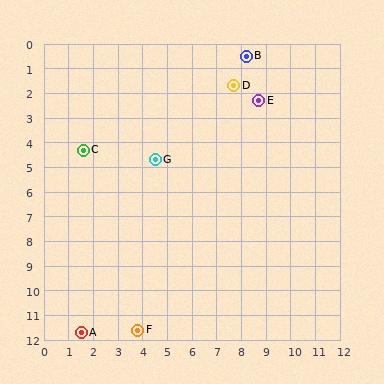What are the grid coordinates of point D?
Point D is at approximately (7.7, 1.7).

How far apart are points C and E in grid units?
Points C and E are about 7.4 grid units apart.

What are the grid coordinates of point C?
Point C is at approximately (1.6, 4.3).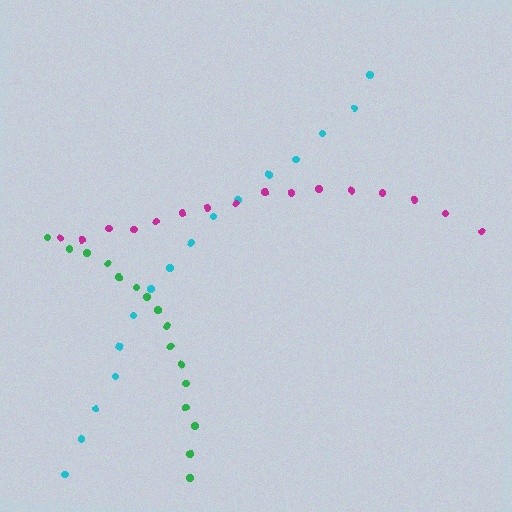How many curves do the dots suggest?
There are 3 distinct paths.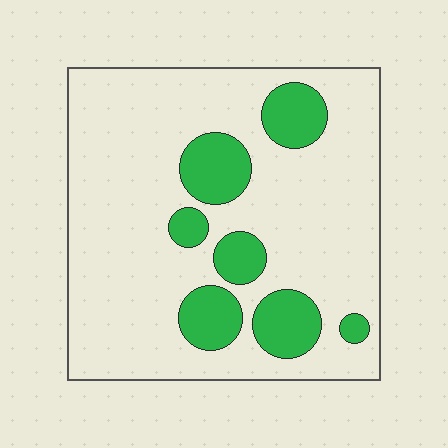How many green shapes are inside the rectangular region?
7.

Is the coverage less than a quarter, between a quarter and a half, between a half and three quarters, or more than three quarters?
Less than a quarter.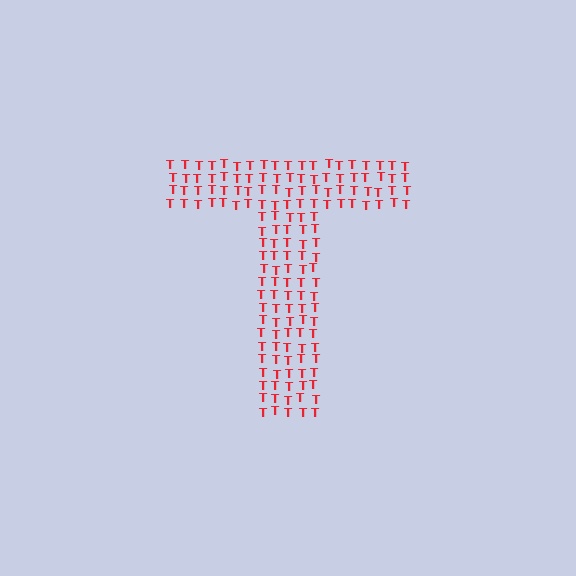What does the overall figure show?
The overall figure shows the letter T.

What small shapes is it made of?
It is made of small letter T's.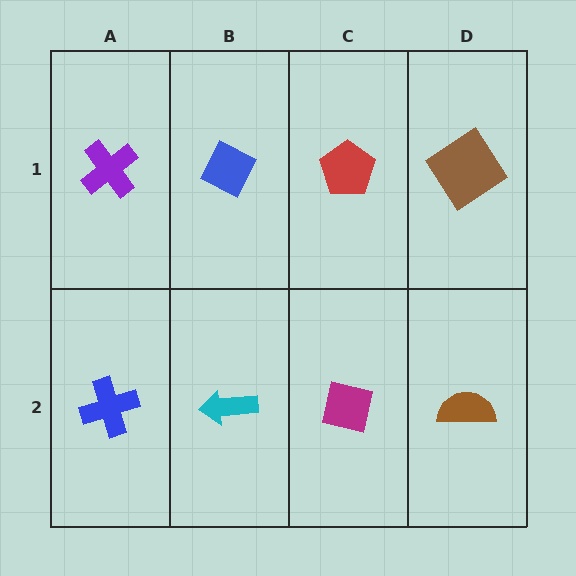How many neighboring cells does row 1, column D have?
2.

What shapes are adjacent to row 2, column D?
A brown diamond (row 1, column D), a magenta square (row 2, column C).